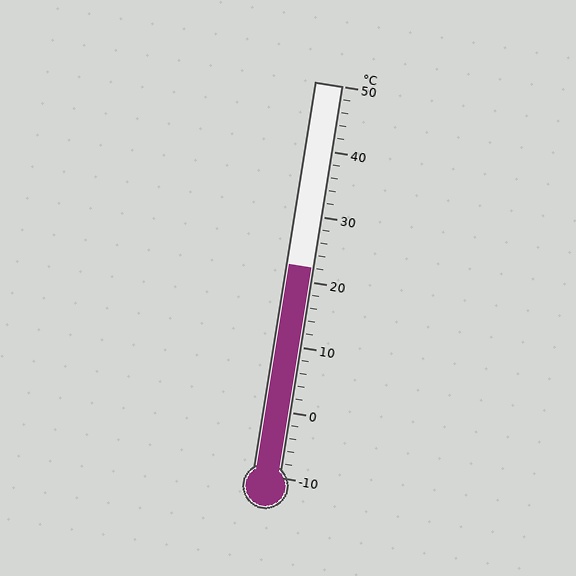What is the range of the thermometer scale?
The thermometer scale ranges from -10°C to 50°C.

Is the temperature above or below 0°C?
The temperature is above 0°C.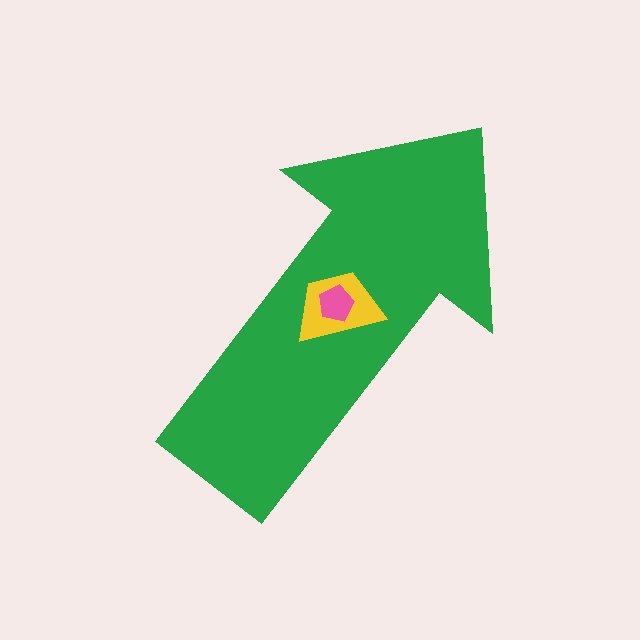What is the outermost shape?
The green arrow.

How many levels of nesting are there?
3.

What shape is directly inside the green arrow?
The yellow trapezoid.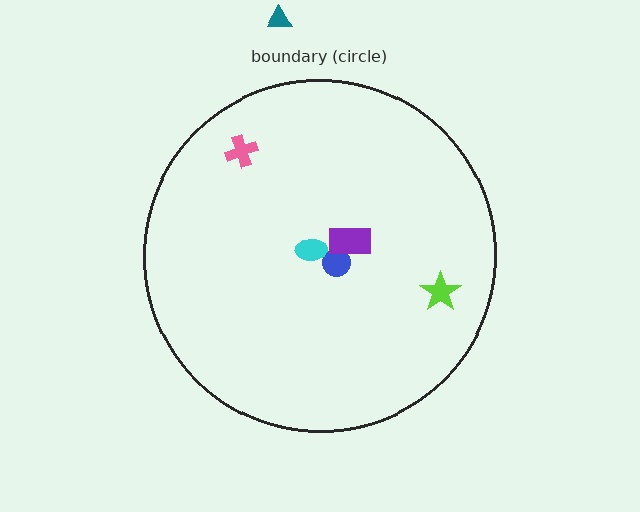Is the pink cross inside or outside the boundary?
Inside.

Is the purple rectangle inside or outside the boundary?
Inside.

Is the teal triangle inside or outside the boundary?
Outside.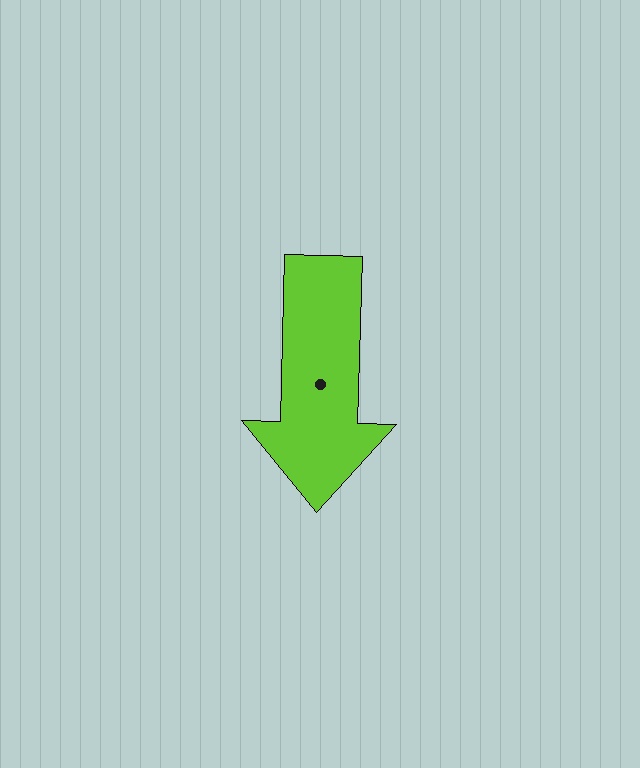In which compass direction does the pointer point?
South.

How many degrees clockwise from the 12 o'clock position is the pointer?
Approximately 182 degrees.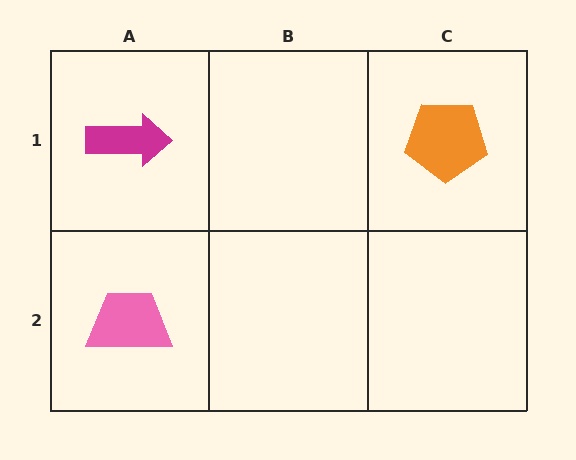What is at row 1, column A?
A magenta arrow.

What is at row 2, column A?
A pink trapezoid.